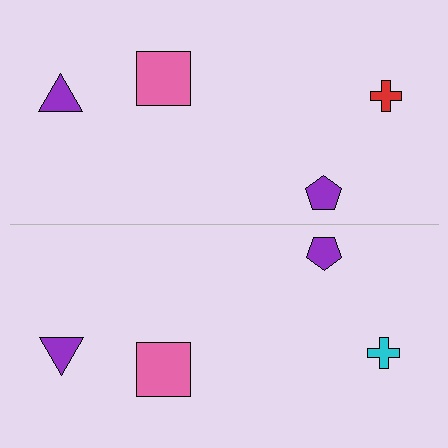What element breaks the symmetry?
The cyan cross on the bottom side breaks the symmetry — its mirror counterpart is red.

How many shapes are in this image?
There are 8 shapes in this image.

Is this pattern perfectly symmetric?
No, the pattern is not perfectly symmetric. The cyan cross on the bottom side breaks the symmetry — its mirror counterpart is red.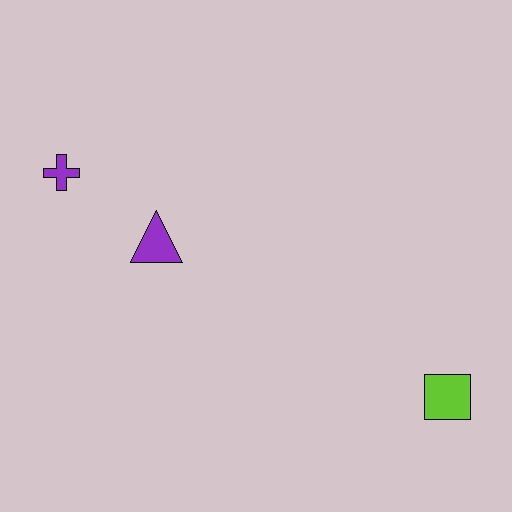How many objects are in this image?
There are 3 objects.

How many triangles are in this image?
There is 1 triangle.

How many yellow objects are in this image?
There are no yellow objects.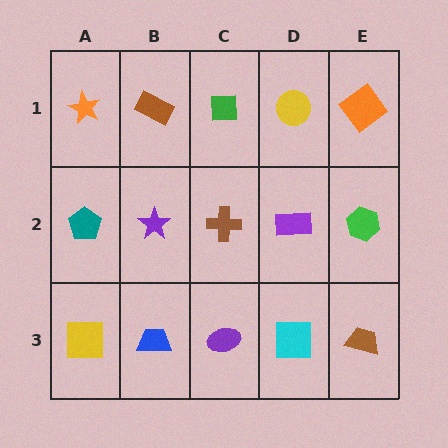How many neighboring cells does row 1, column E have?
2.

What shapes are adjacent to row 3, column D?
A purple rectangle (row 2, column D), a purple ellipse (row 3, column C), a brown trapezoid (row 3, column E).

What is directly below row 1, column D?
A purple rectangle.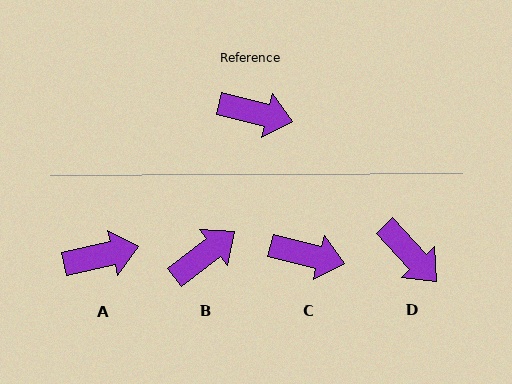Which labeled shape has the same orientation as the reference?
C.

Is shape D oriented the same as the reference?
No, it is off by about 33 degrees.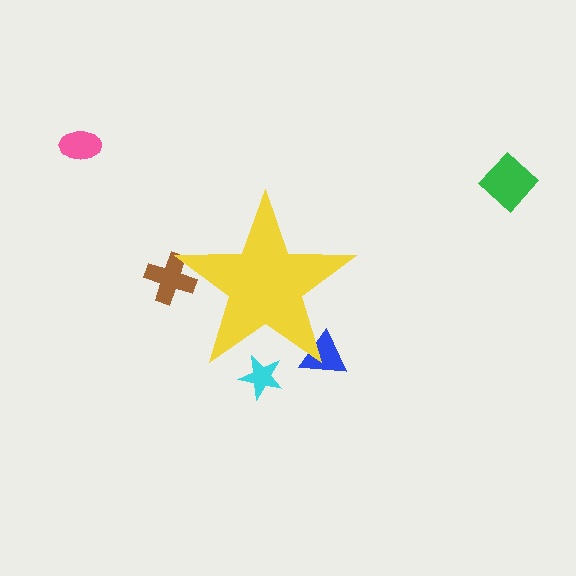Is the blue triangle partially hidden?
Yes, the blue triangle is partially hidden behind the yellow star.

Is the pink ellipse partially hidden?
No, the pink ellipse is fully visible.